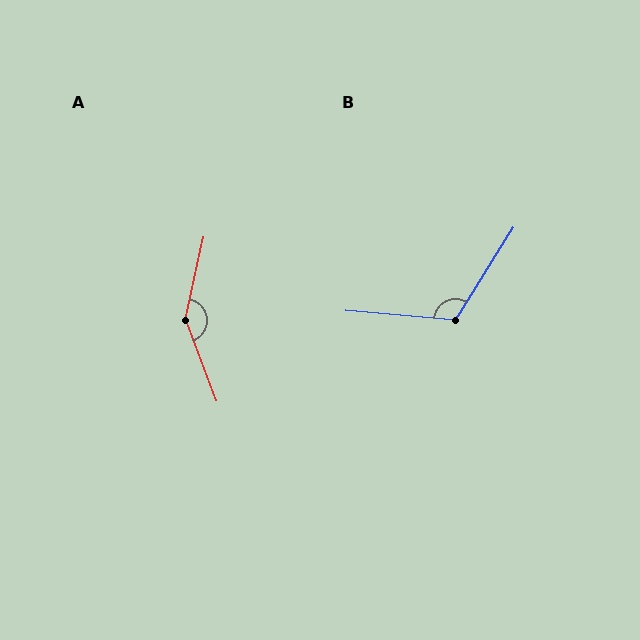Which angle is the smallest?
B, at approximately 117 degrees.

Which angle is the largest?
A, at approximately 147 degrees.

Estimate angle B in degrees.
Approximately 117 degrees.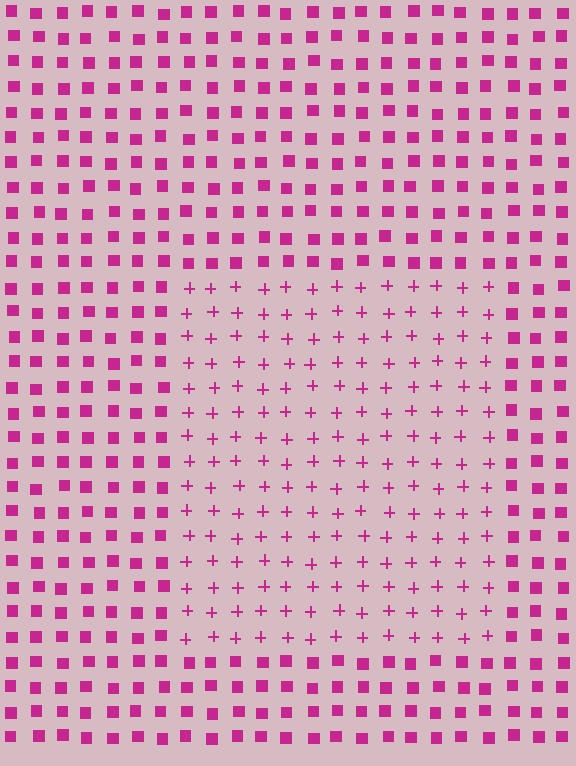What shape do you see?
I see a rectangle.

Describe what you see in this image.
The image is filled with small magenta elements arranged in a uniform grid. A rectangle-shaped region contains plus signs, while the surrounding area contains squares. The boundary is defined purely by the change in element shape.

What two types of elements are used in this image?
The image uses plus signs inside the rectangle region and squares outside it.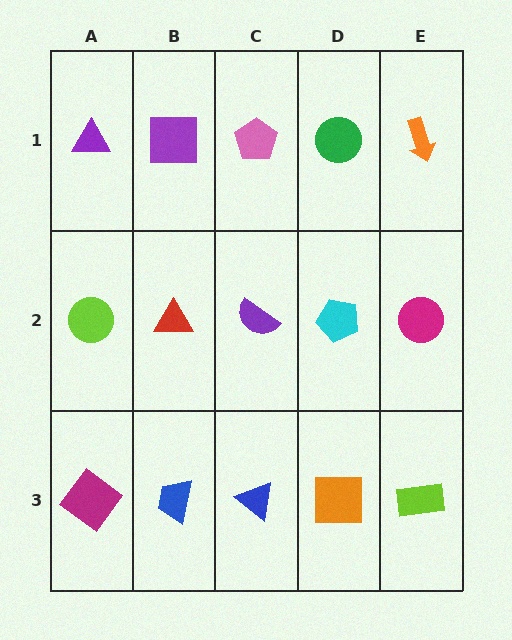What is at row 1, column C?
A pink pentagon.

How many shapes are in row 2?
5 shapes.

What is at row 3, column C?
A blue triangle.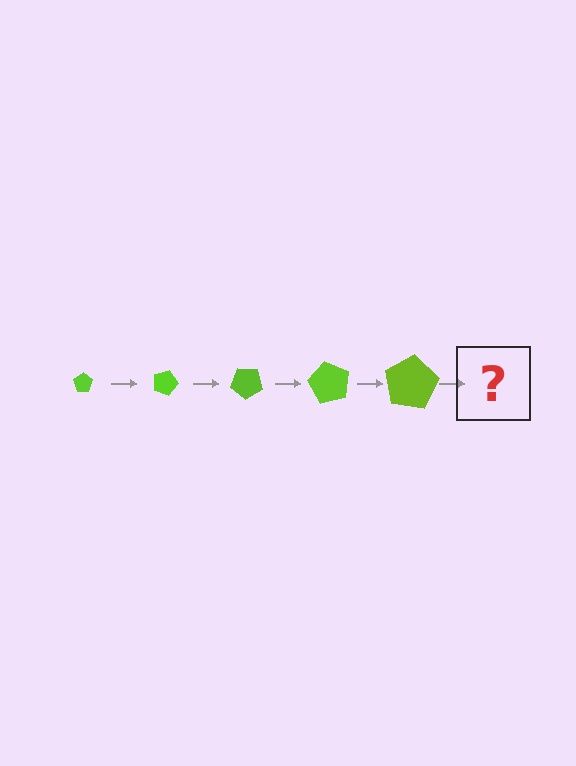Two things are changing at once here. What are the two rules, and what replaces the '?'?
The two rules are that the pentagon grows larger each step and it rotates 20 degrees each step. The '?' should be a pentagon, larger than the previous one and rotated 100 degrees from the start.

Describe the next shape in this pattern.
It should be a pentagon, larger than the previous one and rotated 100 degrees from the start.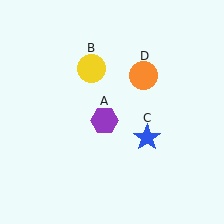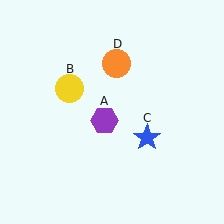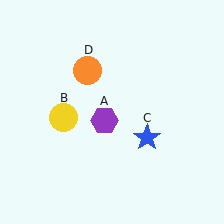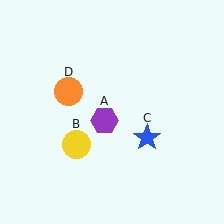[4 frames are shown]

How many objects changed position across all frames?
2 objects changed position: yellow circle (object B), orange circle (object D).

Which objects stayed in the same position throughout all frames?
Purple hexagon (object A) and blue star (object C) remained stationary.